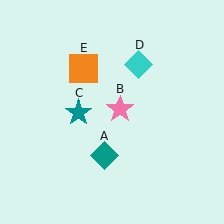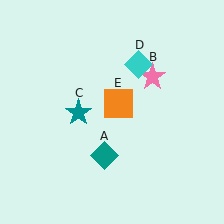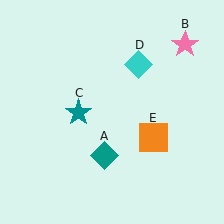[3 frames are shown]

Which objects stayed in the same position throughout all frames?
Teal diamond (object A) and teal star (object C) and cyan diamond (object D) remained stationary.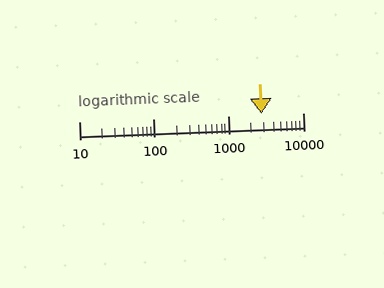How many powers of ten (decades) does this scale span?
The scale spans 3 decades, from 10 to 10000.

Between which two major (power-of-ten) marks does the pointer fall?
The pointer is between 1000 and 10000.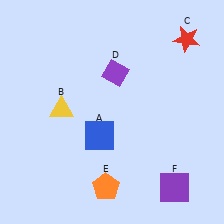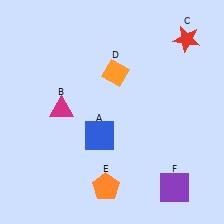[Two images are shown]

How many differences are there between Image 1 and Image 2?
There are 2 differences between the two images.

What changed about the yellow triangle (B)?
In Image 1, B is yellow. In Image 2, it changed to magenta.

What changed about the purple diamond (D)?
In Image 1, D is purple. In Image 2, it changed to orange.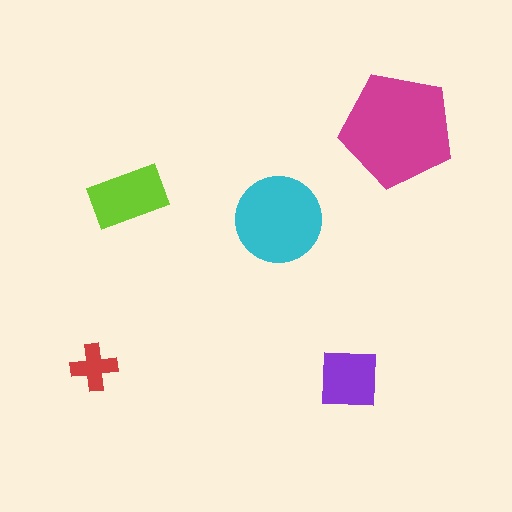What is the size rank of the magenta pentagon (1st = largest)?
1st.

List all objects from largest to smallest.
The magenta pentagon, the cyan circle, the lime rectangle, the purple square, the red cross.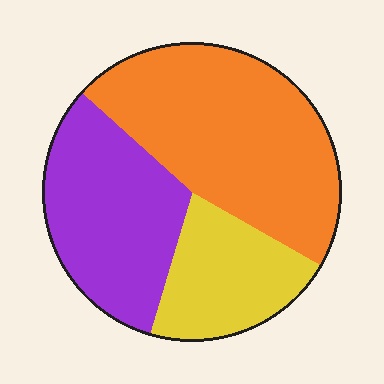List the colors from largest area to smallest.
From largest to smallest: orange, purple, yellow.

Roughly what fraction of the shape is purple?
Purple covers 32% of the shape.